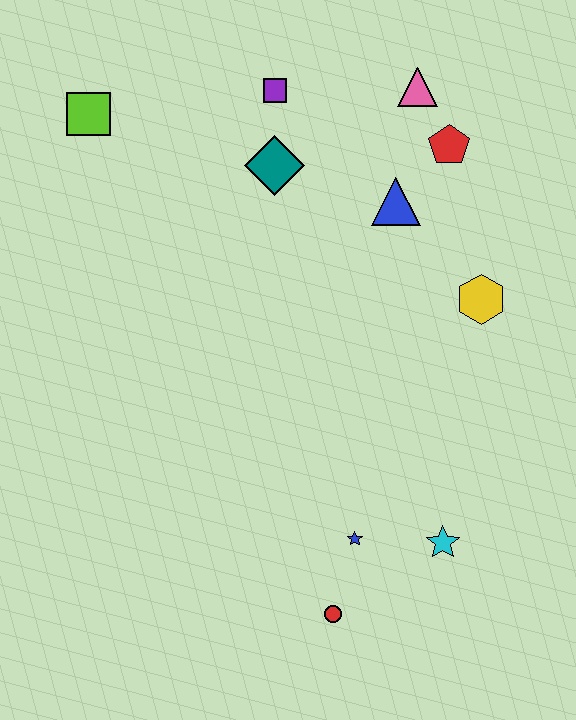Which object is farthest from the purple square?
The red circle is farthest from the purple square.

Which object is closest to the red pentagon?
The pink triangle is closest to the red pentagon.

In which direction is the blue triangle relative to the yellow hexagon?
The blue triangle is above the yellow hexagon.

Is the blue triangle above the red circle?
Yes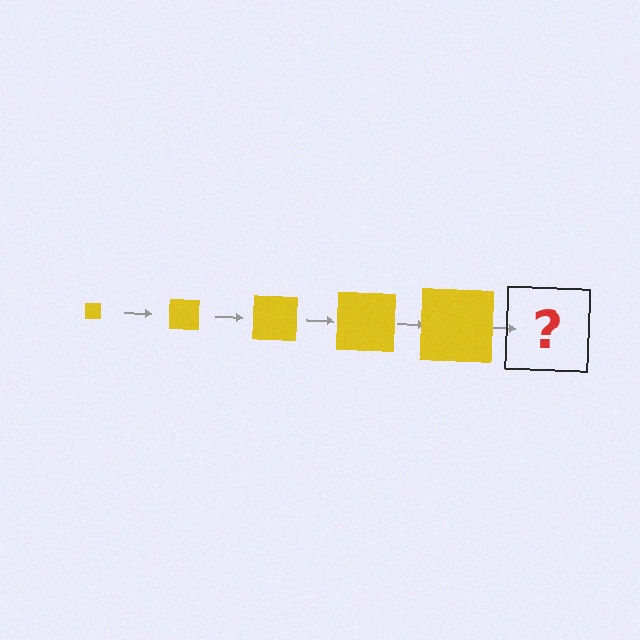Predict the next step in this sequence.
The next step is a yellow square, larger than the previous one.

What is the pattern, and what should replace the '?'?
The pattern is that the square gets progressively larger each step. The '?' should be a yellow square, larger than the previous one.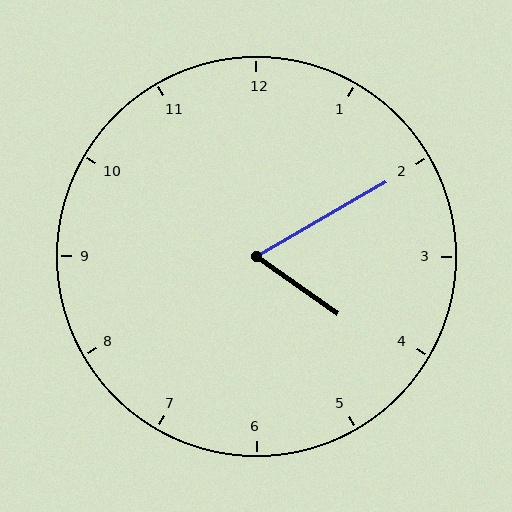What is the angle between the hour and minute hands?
Approximately 65 degrees.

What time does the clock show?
4:10.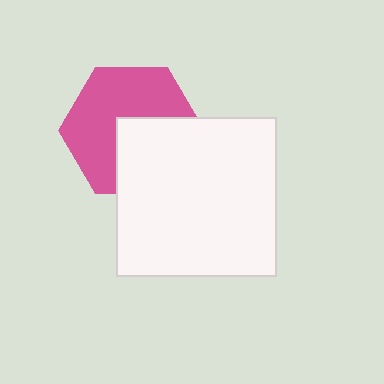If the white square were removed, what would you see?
You would see the complete pink hexagon.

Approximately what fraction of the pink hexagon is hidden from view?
Roughly 40% of the pink hexagon is hidden behind the white square.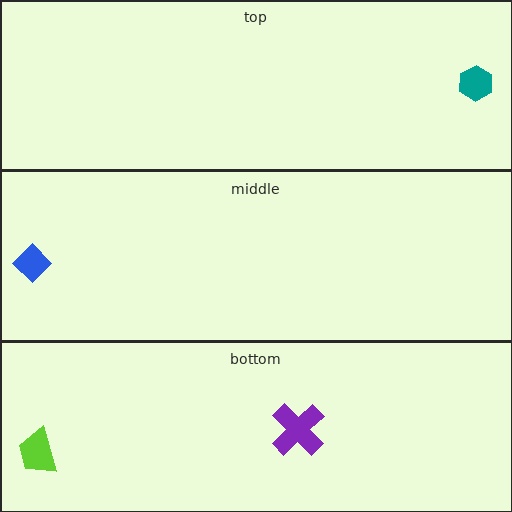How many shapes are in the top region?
1.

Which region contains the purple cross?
The bottom region.